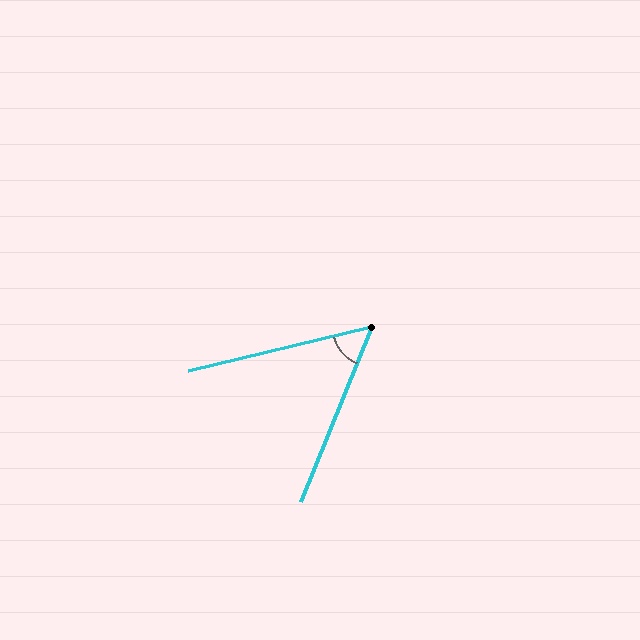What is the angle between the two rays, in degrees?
Approximately 55 degrees.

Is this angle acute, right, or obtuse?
It is acute.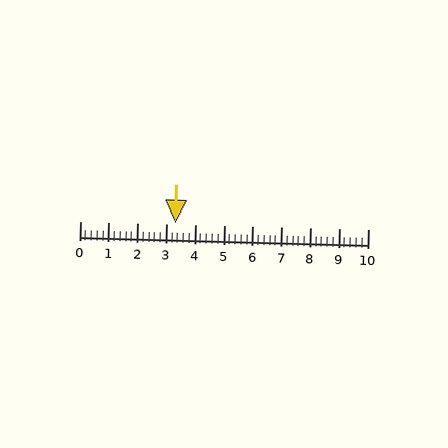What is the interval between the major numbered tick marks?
The major tick marks are spaced 1 units apart.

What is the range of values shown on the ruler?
The ruler shows values from 0 to 10.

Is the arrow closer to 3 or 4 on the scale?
The arrow is closer to 3.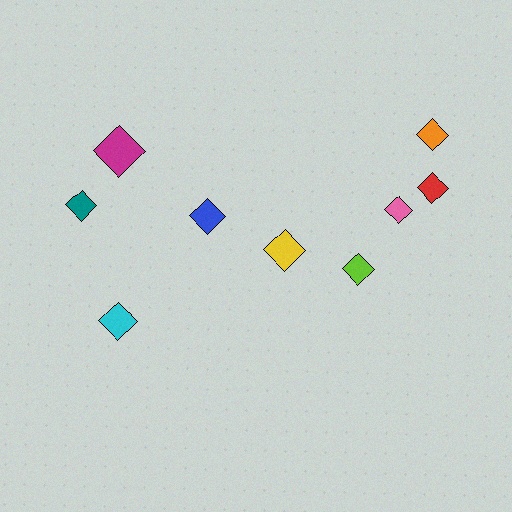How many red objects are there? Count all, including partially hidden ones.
There is 1 red object.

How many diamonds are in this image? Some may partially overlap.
There are 9 diamonds.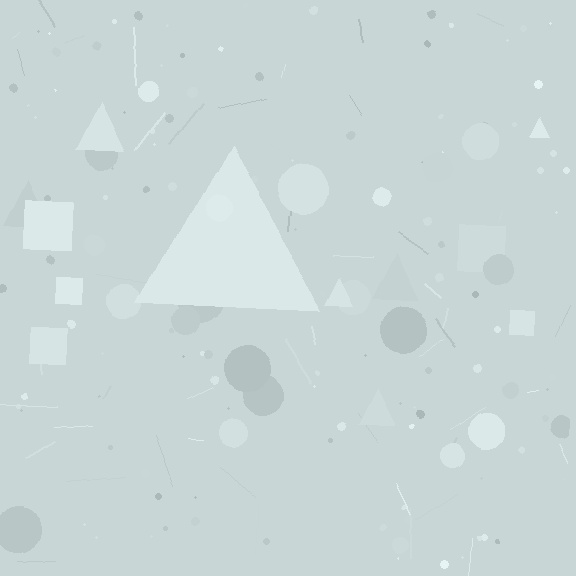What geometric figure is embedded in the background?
A triangle is embedded in the background.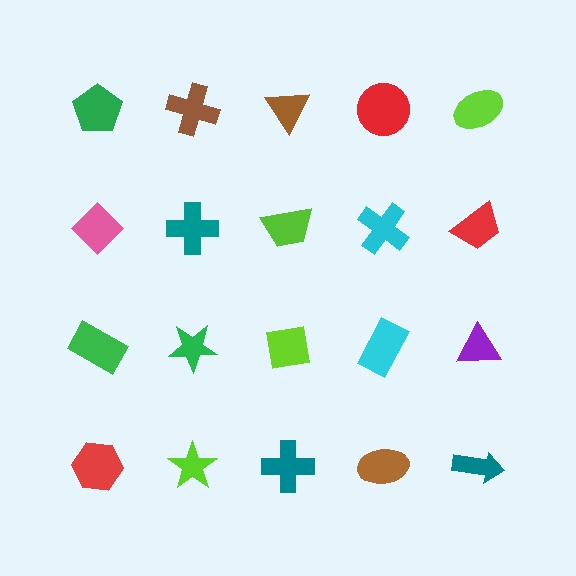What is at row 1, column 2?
A brown cross.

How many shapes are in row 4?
5 shapes.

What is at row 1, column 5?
A lime ellipse.